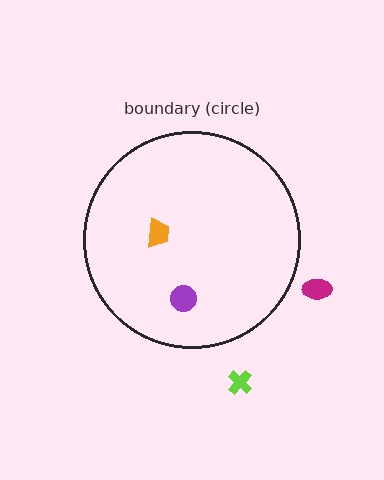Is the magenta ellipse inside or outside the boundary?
Outside.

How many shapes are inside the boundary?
2 inside, 2 outside.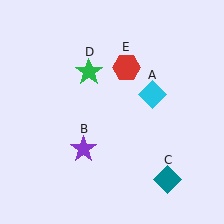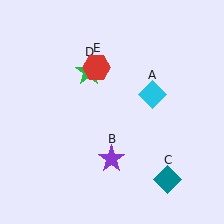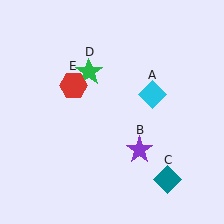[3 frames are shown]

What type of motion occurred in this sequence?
The purple star (object B), red hexagon (object E) rotated counterclockwise around the center of the scene.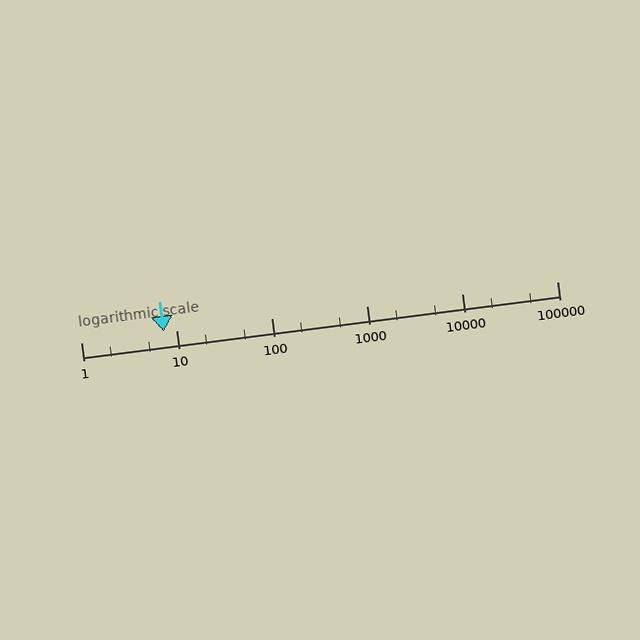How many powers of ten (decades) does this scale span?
The scale spans 5 decades, from 1 to 100000.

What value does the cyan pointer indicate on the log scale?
The pointer indicates approximately 7.4.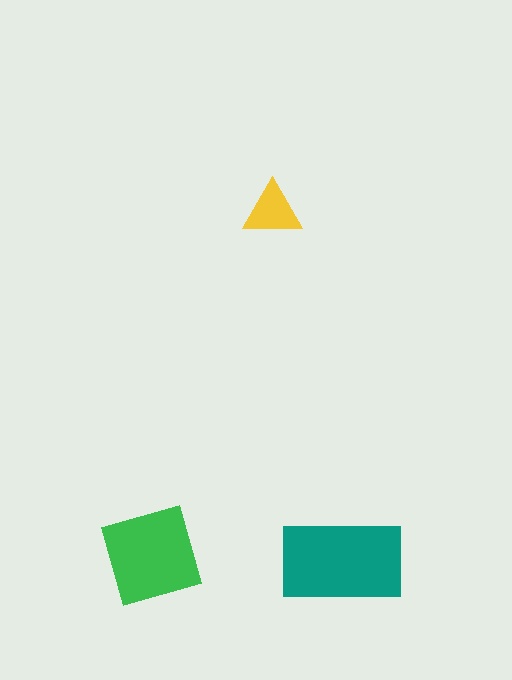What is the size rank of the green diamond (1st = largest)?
2nd.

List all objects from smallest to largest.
The yellow triangle, the green diamond, the teal rectangle.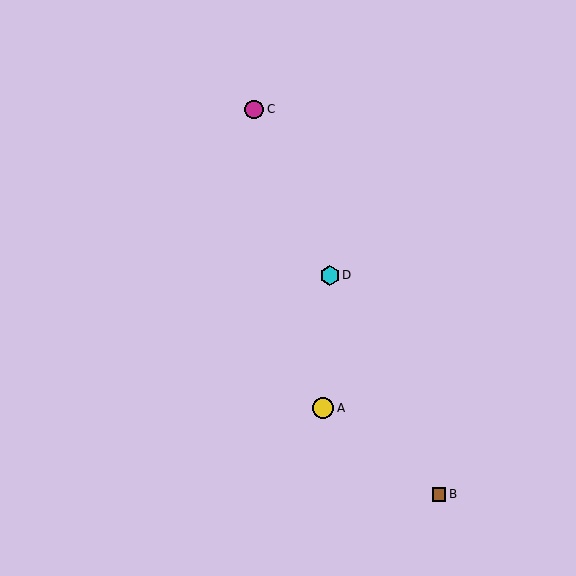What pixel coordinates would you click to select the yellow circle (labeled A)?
Click at (323, 408) to select the yellow circle A.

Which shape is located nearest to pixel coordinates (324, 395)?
The yellow circle (labeled A) at (323, 408) is nearest to that location.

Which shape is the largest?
The yellow circle (labeled A) is the largest.